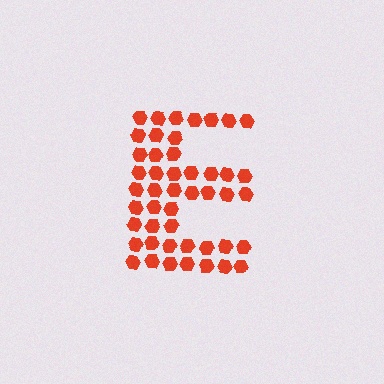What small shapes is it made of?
It is made of small hexagons.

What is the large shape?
The large shape is the letter E.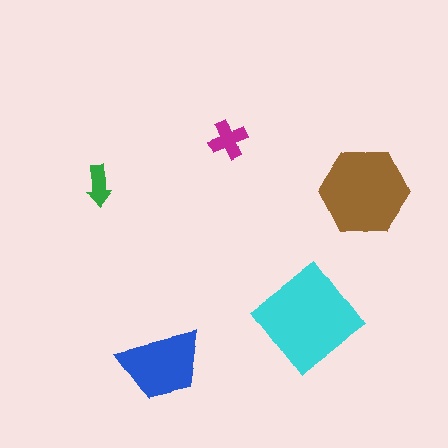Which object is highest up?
The magenta cross is topmost.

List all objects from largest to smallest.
The cyan diamond, the brown hexagon, the blue trapezoid, the magenta cross, the green arrow.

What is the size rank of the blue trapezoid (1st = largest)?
3rd.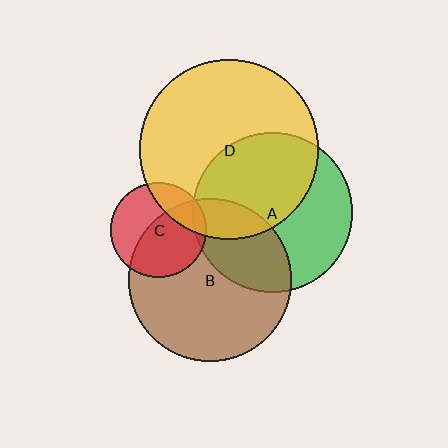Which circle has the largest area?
Circle D (yellow).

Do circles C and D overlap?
Yes.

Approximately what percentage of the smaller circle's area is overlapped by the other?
Approximately 25%.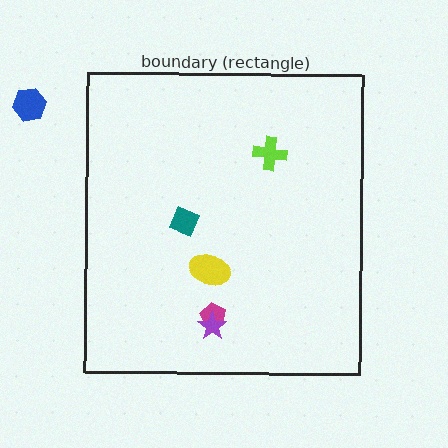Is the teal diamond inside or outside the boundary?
Inside.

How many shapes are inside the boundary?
5 inside, 1 outside.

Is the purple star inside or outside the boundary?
Inside.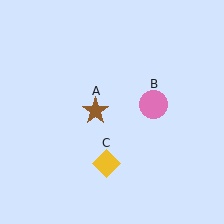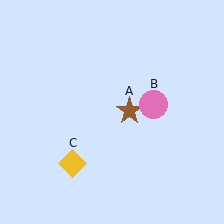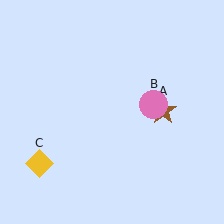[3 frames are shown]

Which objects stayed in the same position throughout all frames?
Pink circle (object B) remained stationary.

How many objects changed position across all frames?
2 objects changed position: brown star (object A), yellow diamond (object C).